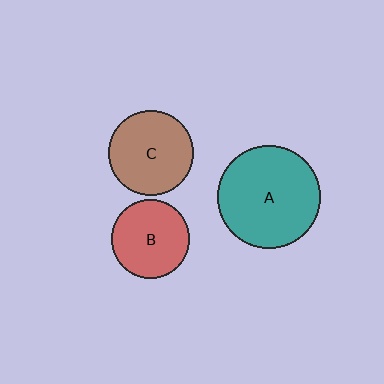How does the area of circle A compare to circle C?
Approximately 1.5 times.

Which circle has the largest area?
Circle A (teal).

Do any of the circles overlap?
No, none of the circles overlap.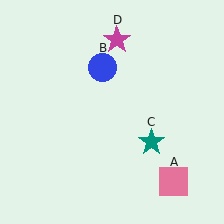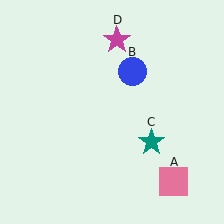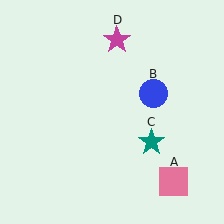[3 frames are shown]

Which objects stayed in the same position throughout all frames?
Pink square (object A) and teal star (object C) and magenta star (object D) remained stationary.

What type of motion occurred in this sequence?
The blue circle (object B) rotated clockwise around the center of the scene.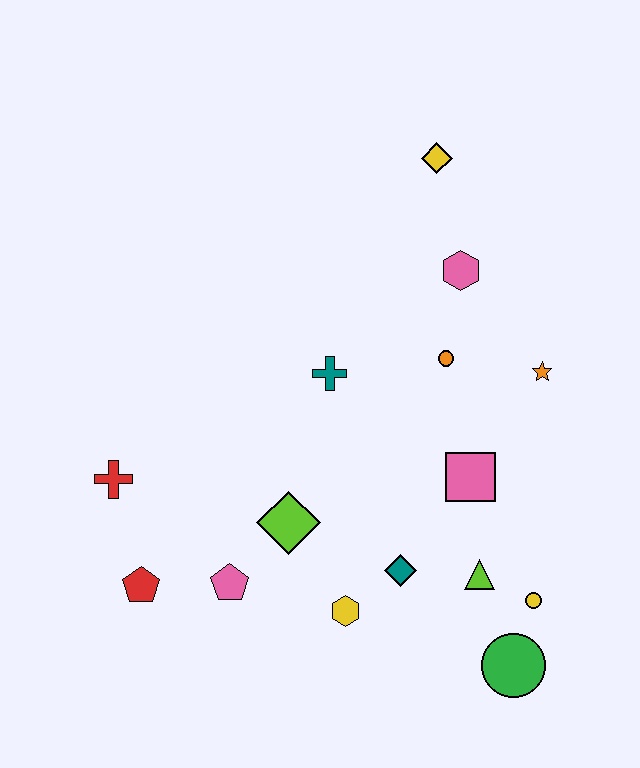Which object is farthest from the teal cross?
The green circle is farthest from the teal cross.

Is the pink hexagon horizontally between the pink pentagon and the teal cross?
No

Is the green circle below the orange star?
Yes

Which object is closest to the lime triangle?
The yellow circle is closest to the lime triangle.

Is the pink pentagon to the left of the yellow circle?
Yes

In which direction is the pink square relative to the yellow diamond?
The pink square is below the yellow diamond.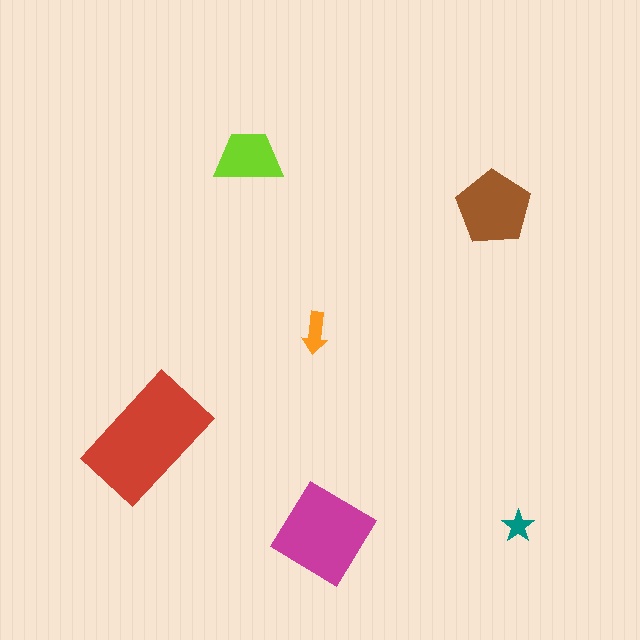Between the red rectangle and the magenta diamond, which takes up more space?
The red rectangle.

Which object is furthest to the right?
The teal star is rightmost.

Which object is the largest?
The red rectangle.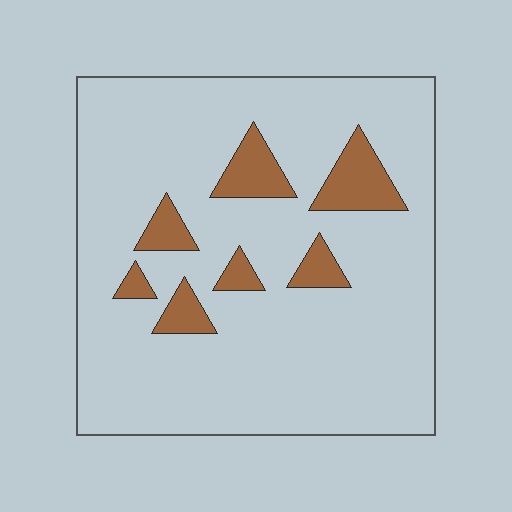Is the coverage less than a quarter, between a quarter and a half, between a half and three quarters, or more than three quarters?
Less than a quarter.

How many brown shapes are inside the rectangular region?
7.